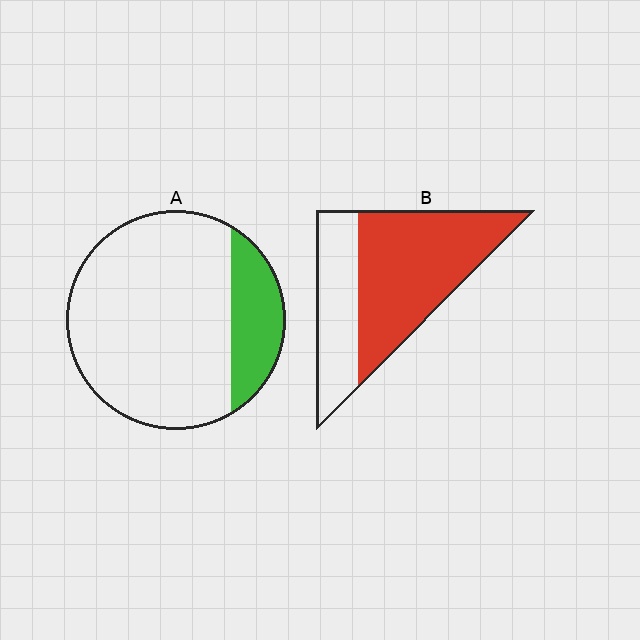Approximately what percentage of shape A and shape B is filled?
A is approximately 20% and B is approximately 65%.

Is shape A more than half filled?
No.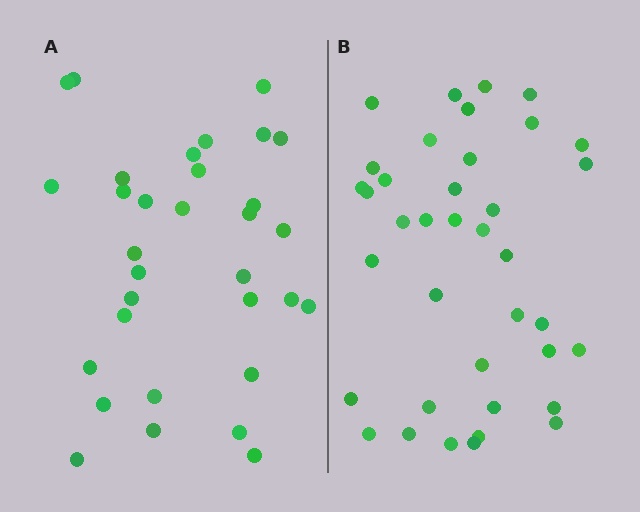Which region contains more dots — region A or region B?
Region B (the right region) has more dots.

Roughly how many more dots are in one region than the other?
Region B has about 6 more dots than region A.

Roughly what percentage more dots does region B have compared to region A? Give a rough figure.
About 20% more.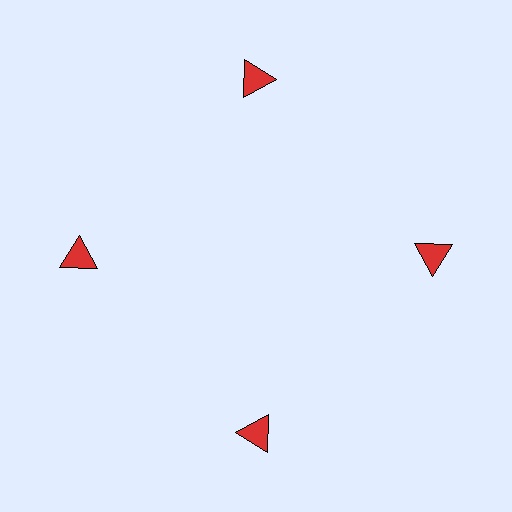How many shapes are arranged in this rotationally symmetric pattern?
There are 4 shapes, arranged in 4 groups of 1.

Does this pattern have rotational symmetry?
Yes, this pattern has 4-fold rotational symmetry. It looks the same after rotating 90 degrees around the center.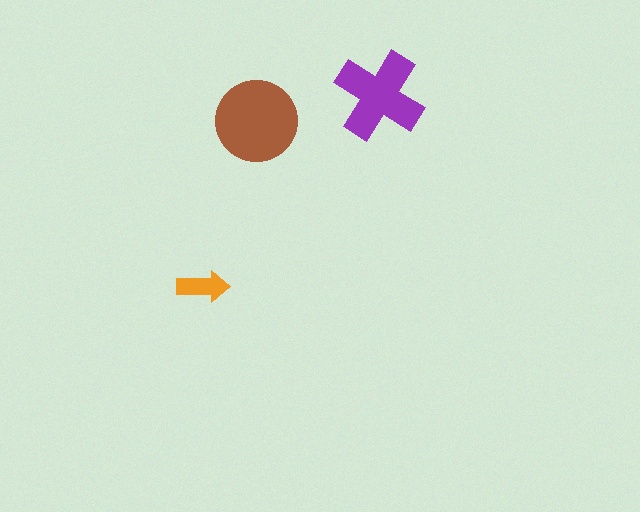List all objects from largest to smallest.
The brown circle, the purple cross, the orange arrow.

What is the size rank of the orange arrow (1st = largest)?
3rd.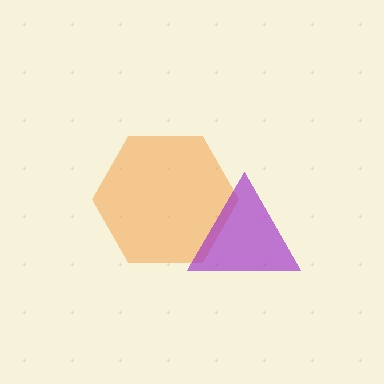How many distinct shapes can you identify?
There are 2 distinct shapes: an orange hexagon, a purple triangle.